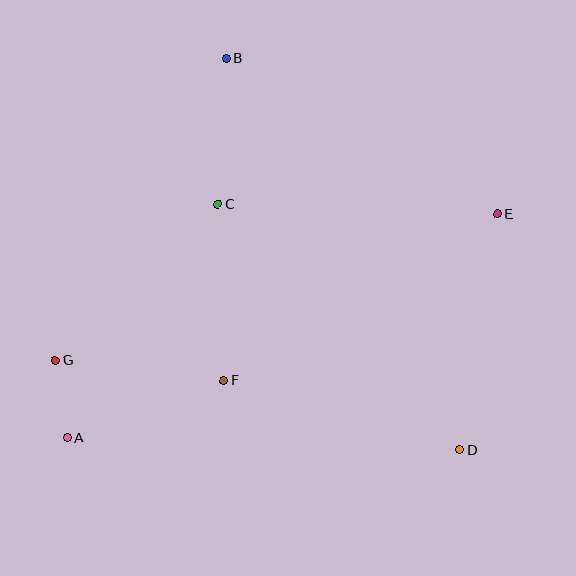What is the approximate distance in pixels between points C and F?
The distance between C and F is approximately 176 pixels.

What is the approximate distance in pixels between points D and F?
The distance between D and F is approximately 246 pixels.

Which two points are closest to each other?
Points A and G are closest to each other.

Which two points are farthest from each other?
Points A and E are farthest from each other.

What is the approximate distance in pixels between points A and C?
The distance between A and C is approximately 278 pixels.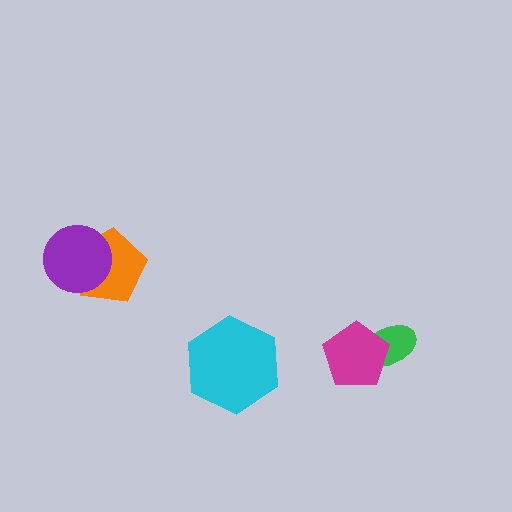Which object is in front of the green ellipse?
The magenta pentagon is in front of the green ellipse.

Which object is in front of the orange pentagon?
The purple circle is in front of the orange pentagon.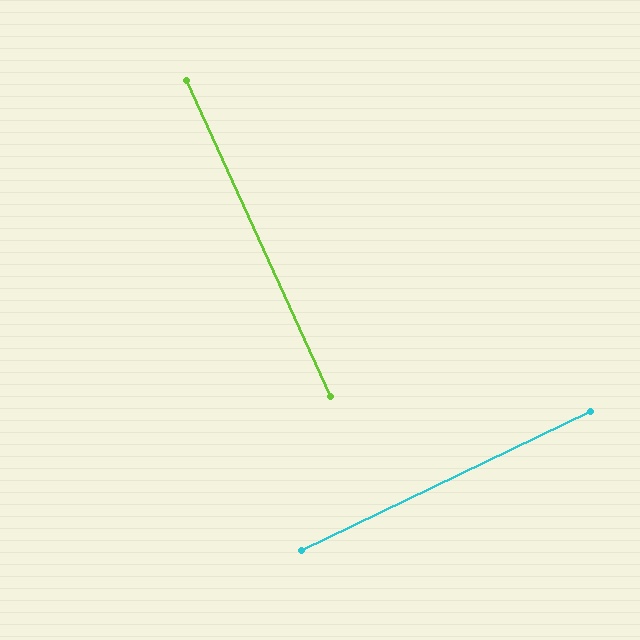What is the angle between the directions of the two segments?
Approximately 89 degrees.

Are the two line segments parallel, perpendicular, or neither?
Perpendicular — they meet at approximately 89°.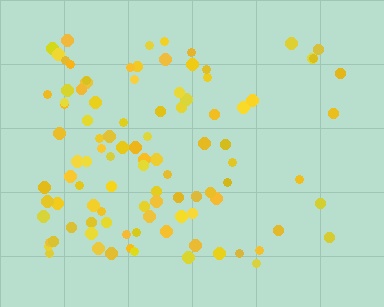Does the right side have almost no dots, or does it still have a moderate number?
Still a moderate number, just noticeably fewer than the left.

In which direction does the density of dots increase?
From right to left, with the left side densest.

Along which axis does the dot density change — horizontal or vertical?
Horizontal.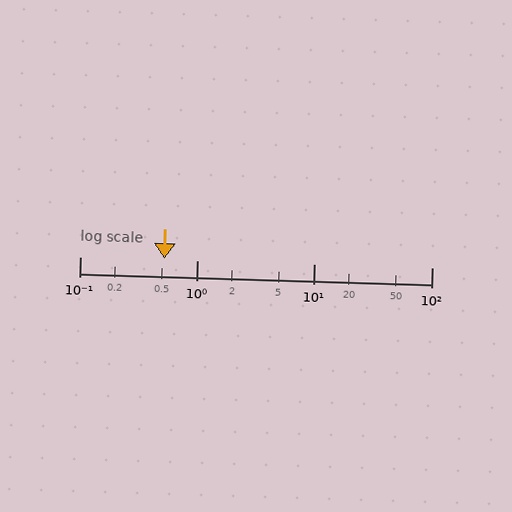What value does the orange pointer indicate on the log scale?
The pointer indicates approximately 0.53.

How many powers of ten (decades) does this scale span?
The scale spans 3 decades, from 0.1 to 100.